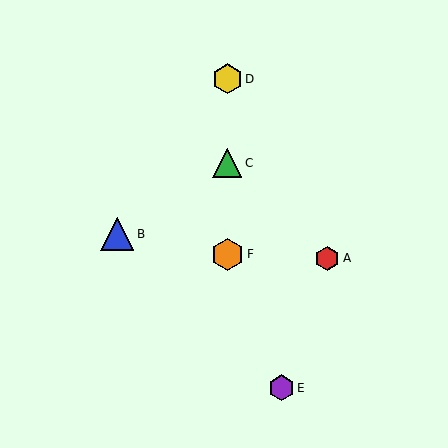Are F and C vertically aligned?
Yes, both are at x≈227.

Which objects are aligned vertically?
Objects C, D, F are aligned vertically.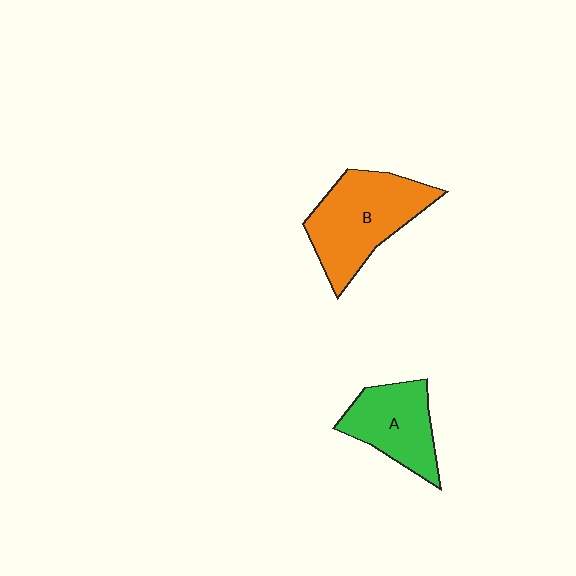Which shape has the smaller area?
Shape A (green).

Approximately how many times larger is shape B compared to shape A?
Approximately 1.4 times.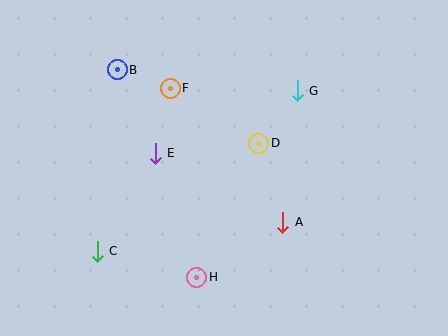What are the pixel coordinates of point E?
Point E is at (155, 153).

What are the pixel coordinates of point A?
Point A is at (283, 222).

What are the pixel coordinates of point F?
Point F is at (170, 88).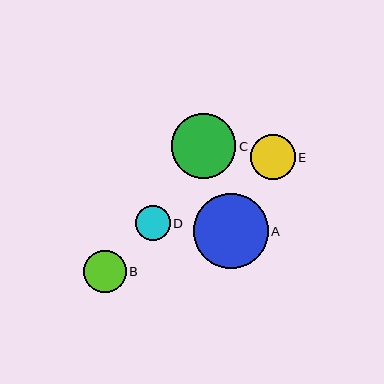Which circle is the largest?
Circle A is the largest with a size of approximately 75 pixels.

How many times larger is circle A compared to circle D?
Circle A is approximately 2.1 times the size of circle D.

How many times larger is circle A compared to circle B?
Circle A is approximately 1.8 times the size of circle B.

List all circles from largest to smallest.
From largest to smallest: A, C, E, B, D.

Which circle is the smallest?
Circle D is the smallest with a size of approximately 35 pixels.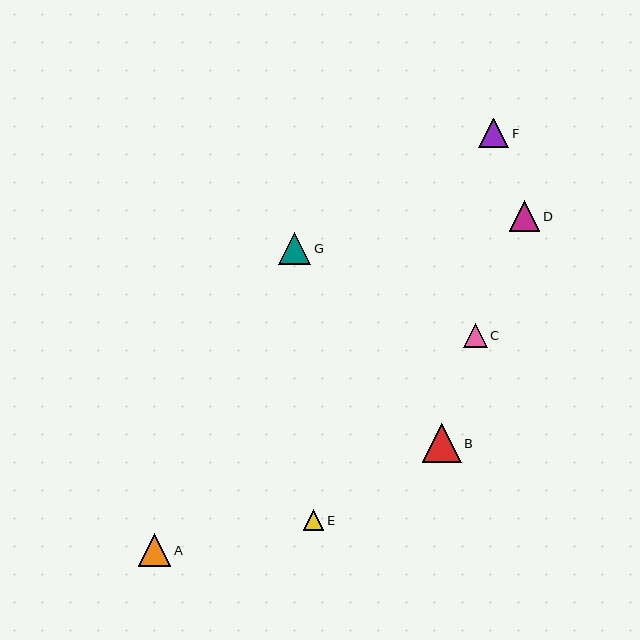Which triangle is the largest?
Triangle B is the largest with a size of approximately 39 pixels.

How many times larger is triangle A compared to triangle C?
Triangle A is approximately 1.3 times the size of triangle C.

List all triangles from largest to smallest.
From largest to smallest: B, A, G, D, F, C, E.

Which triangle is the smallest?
Triangle E is the smallest with a size of approximately 21 pixels.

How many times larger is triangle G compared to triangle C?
Triangle G is approximately 1.3 times the size of triangle C.